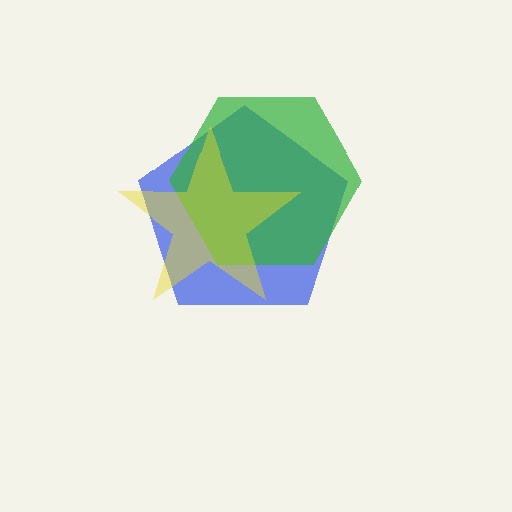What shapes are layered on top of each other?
The layered shapes are: a blue pentagon, a green hexagon, a yellow star.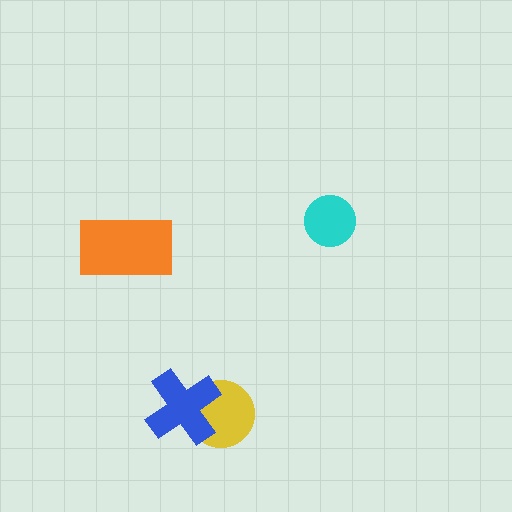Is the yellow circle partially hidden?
Yes, it is partially covered by another shape.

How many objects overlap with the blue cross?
1 object overlaps with the blue cross.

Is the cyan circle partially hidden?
No, no other shape covers it.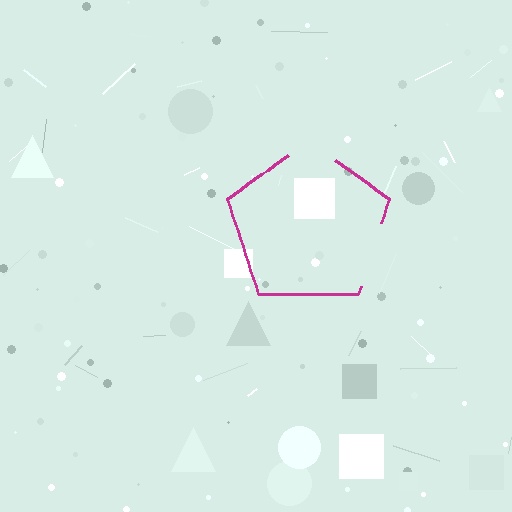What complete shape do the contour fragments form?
The contour fragments form a pentagon.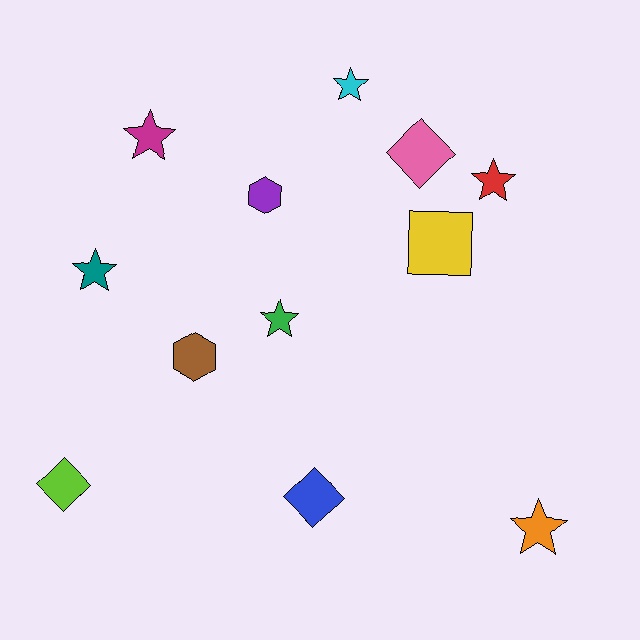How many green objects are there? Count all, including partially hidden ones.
There is 1 green object.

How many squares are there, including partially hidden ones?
There is 1 square.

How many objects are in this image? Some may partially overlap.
There are 12 objects.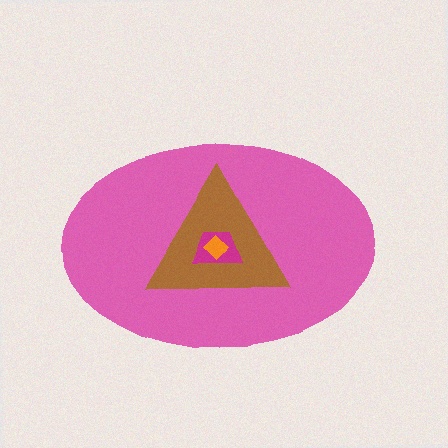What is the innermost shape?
The orange diamond.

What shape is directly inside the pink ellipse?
The brown triangle.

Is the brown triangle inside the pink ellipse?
Yes.